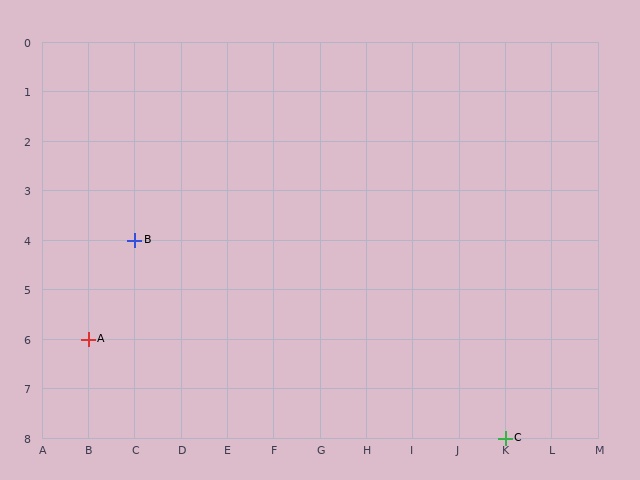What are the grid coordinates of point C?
Point C is at grid coordinates (K, 8).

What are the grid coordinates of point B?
Point B is at grid coordinates (C, 4).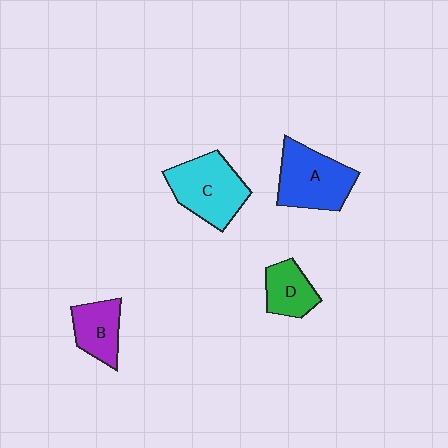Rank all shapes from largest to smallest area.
From largest to smallest: C (cyan), A (blue), B (purple), D (green).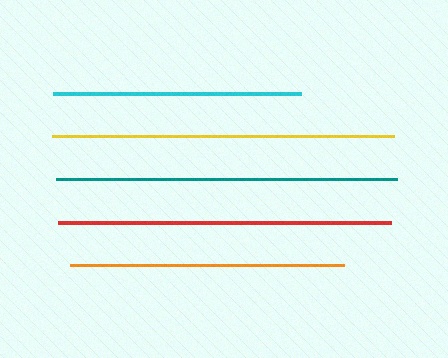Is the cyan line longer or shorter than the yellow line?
The yellow line is longer than the cyan line.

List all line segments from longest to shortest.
From longest to shortest: yellow, teal, red, orange, cyan.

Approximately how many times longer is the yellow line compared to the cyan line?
The yellow line is approximately 1.4 times the length of the cyan line.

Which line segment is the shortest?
The cyan line is the shortest at approximately 248 pixels.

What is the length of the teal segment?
The teal segment is approximately 341 pixels long.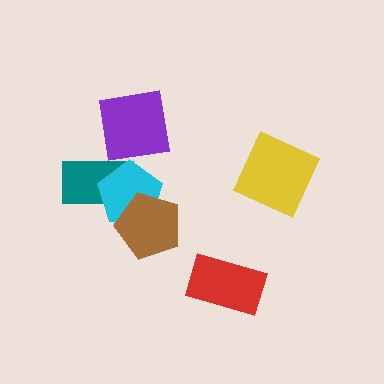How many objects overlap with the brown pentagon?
1 object overlaps with the brown pentagon.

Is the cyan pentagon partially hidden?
Yes, it is partially covered by another shape.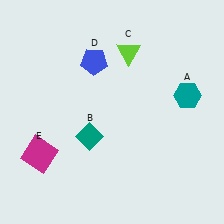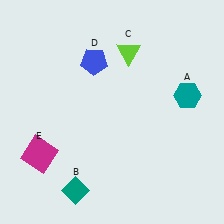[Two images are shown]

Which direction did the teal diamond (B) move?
The teal diamond (B) moved down.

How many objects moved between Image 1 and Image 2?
1 object moved between the two images.